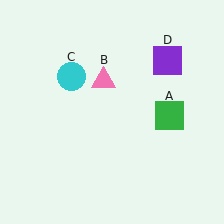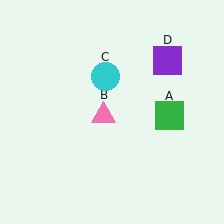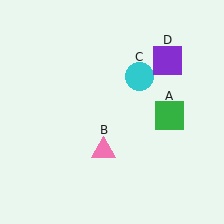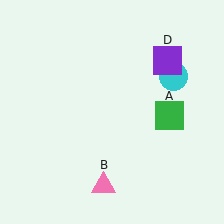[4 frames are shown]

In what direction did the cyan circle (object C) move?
The cyan circle (object C) moved right.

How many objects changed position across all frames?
2 objects changed position: pink triangle (object B), cyan circle (object C).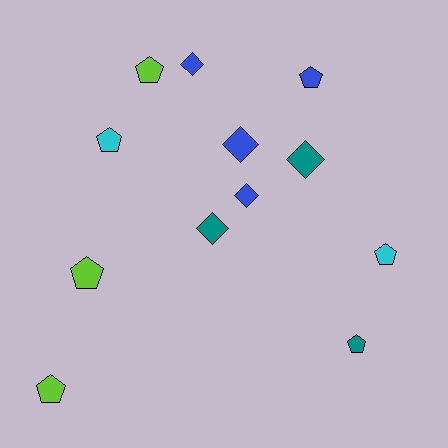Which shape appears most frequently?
Pentagon, with 7 objects.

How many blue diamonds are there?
There are 3 blue diamonds.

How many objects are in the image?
There are 12 objects.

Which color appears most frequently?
Blue, with 4 objects.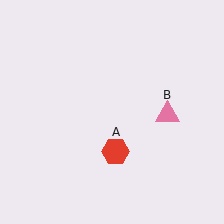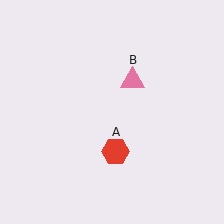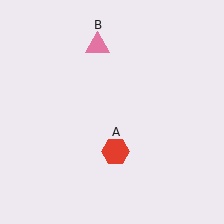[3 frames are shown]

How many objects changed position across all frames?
1 object changed position: pink triangle (object B).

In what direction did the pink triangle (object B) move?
The pink triangle (object B) moved up and to the left.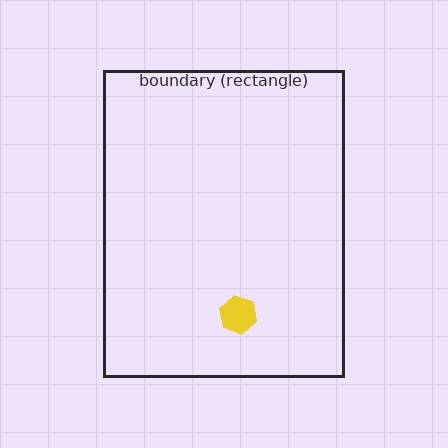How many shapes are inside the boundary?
1 inside, 0 outside.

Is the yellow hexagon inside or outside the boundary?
Inside.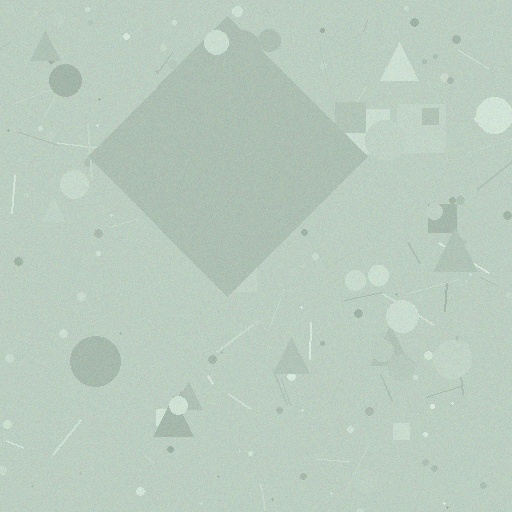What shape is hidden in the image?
A diamond is hidden in the image.